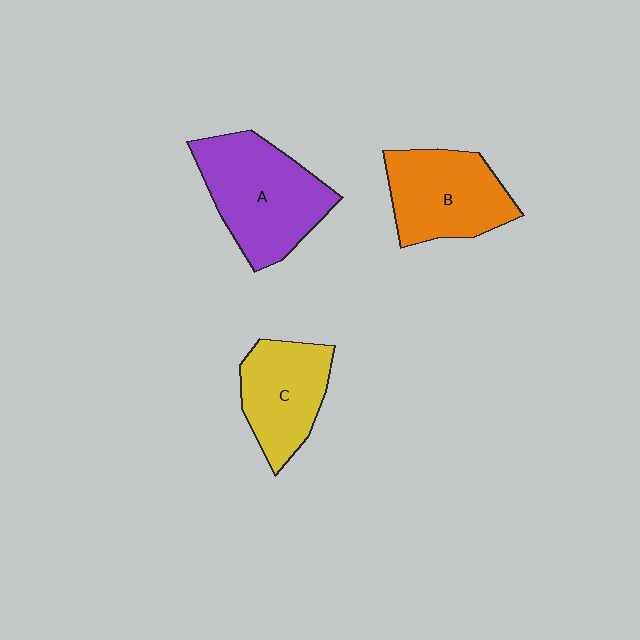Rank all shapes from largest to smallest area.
From largest to smallest: A (purple), B (orange), C (yellow).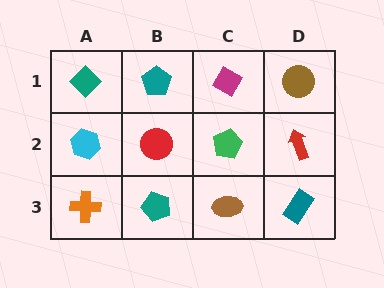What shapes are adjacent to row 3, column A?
A cyan hexagon (row 2, column A), a teal pentagon (row 3, column B).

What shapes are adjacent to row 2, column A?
A teal diamond (row 1, column A), an orange cross (row 3, column A), a red circle (row 2, column B).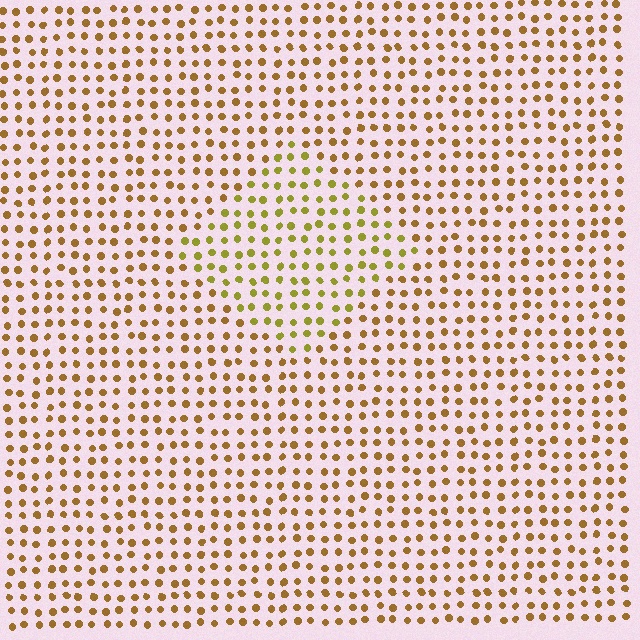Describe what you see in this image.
The image is filled with small brown elements in a uniform arrangement. A diamond-shaped region is visible where the elements are tinted to a slightly different hue, forming a subtle color boundary.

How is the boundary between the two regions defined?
The boundary is defined purely by a slight shift in hue (about 28 degrees). Spacing, size, and orientation are identical on both sides.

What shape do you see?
I see a diamond.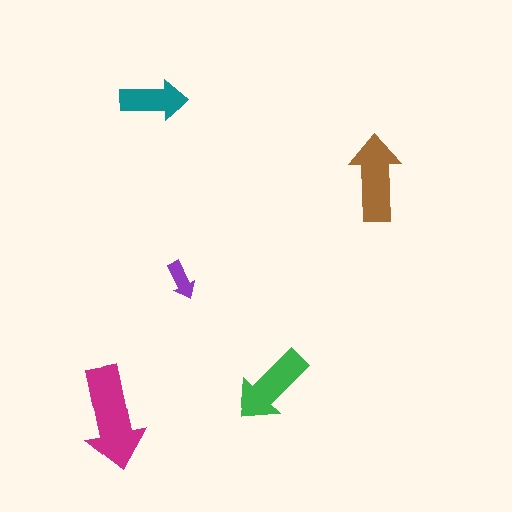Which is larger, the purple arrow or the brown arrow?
The brown one.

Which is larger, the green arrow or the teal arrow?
The green one.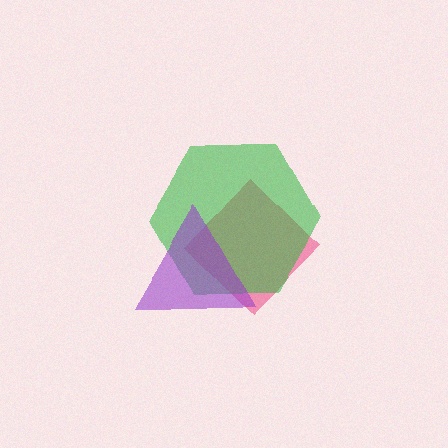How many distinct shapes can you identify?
There are 3 distinct shapes: a pink diamond, a green hexagon, a purple triangle.